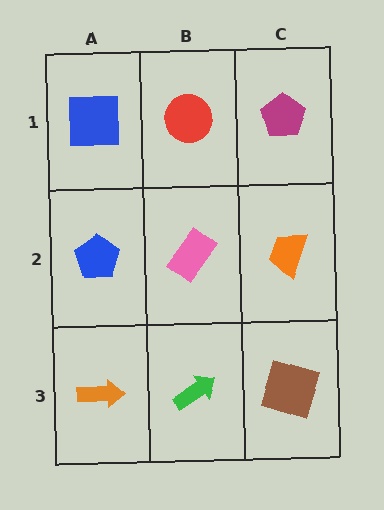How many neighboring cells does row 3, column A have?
2.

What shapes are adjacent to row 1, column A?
A blue pentagon (row 2, column A), a red circle (row 1, column B).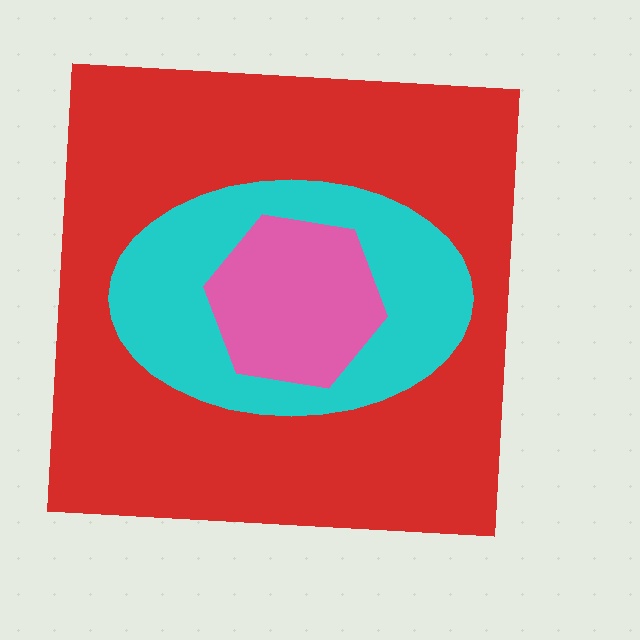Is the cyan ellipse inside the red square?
Yes.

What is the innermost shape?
The pink hexagon.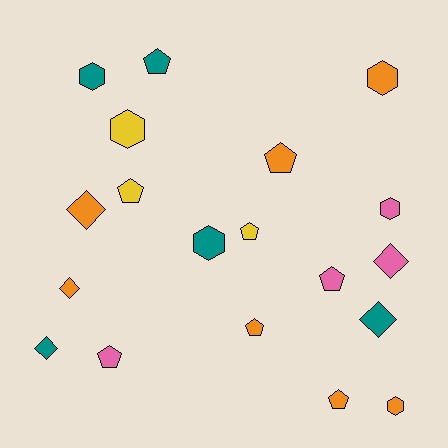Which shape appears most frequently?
Pentagon, with 8 objects.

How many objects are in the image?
There are 19 objects.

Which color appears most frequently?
Orange, with 7 objects.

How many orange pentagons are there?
There are 3 orange pentagons.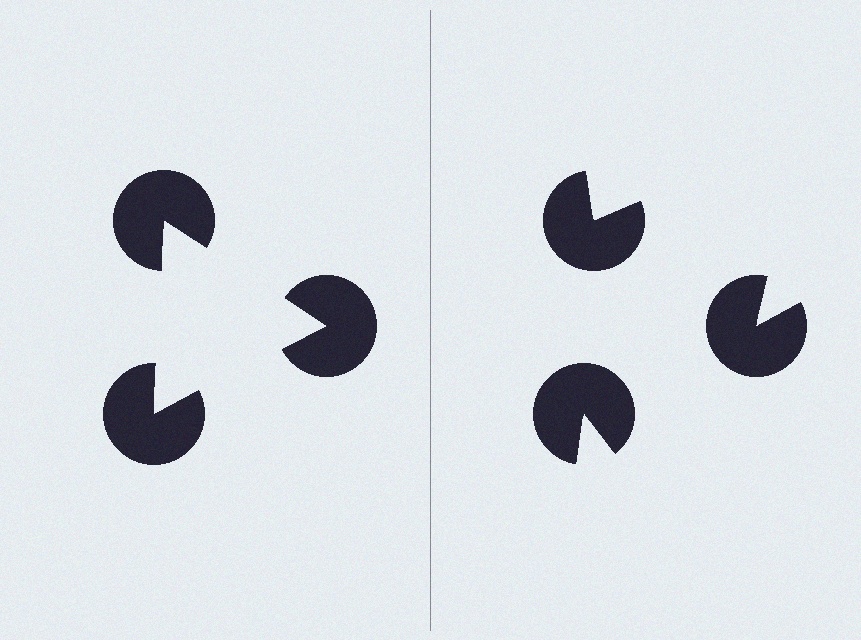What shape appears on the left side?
An illusory triangle.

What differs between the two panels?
The pac-man discs are positioned identically on both sides; only the wedge orientations differ. On the left they align to a triangle; on the right they are misaligned.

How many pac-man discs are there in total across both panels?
6 — 3 on each side.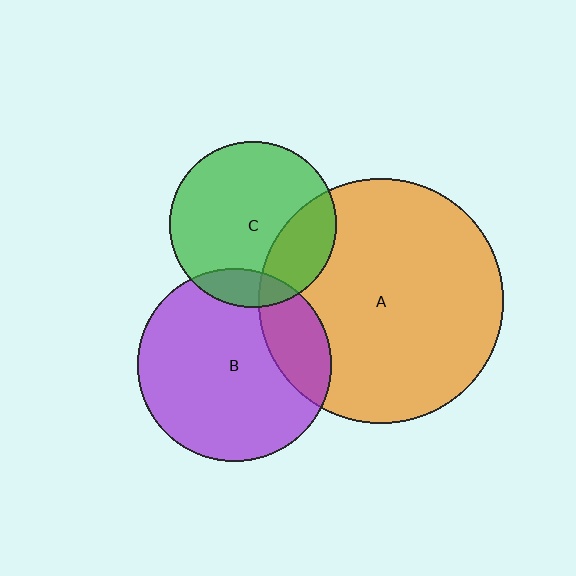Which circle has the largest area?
Circle A (orange).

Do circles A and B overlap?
Yes.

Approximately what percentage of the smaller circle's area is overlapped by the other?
Approximately 20%.